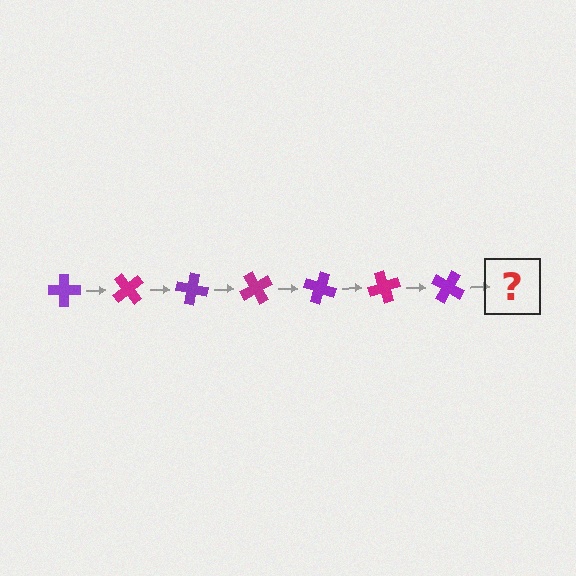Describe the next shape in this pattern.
It should be a magenta cross, rotated 350 degrees from the start.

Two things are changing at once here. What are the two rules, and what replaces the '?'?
The two rules are that it rotates 50 degrees each step and the color cycles through purple and magenta. The '?' should be a magenta cross, rotated 350 degrees from the start.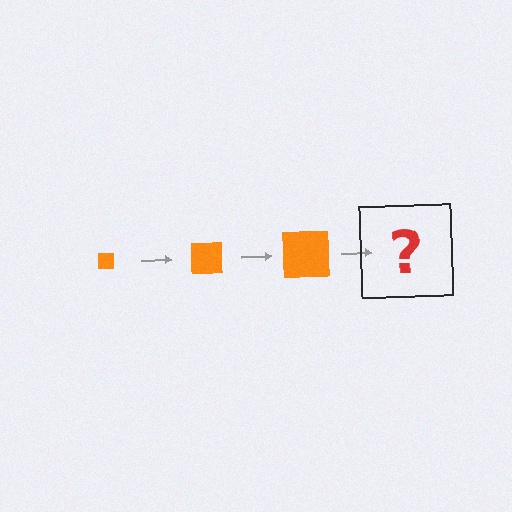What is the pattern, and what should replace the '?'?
The pattern is that the square gets progressively larger each step. The '?' should be an orange square, larger than the previous one.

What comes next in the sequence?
The next element should be an orange square, larger than the previous one.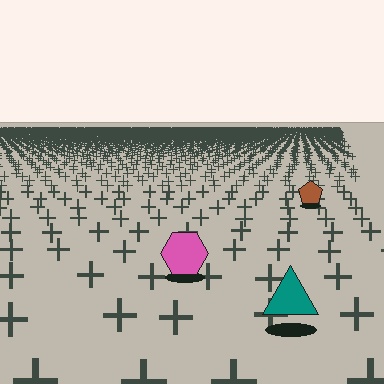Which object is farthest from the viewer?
The brown pentagon is farthest from the viewer. It appears smaller and the ground texture around it is denser.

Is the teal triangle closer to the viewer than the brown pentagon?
Yes. The teal triangle is closer — you can tell from the texture gradient: the ground texture is coarser near it.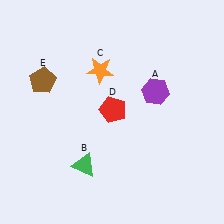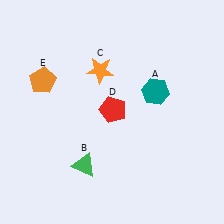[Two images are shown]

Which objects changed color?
A changed from purple to teal. E changed from brown to orange.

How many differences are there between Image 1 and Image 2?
There are 2 differences between the two images.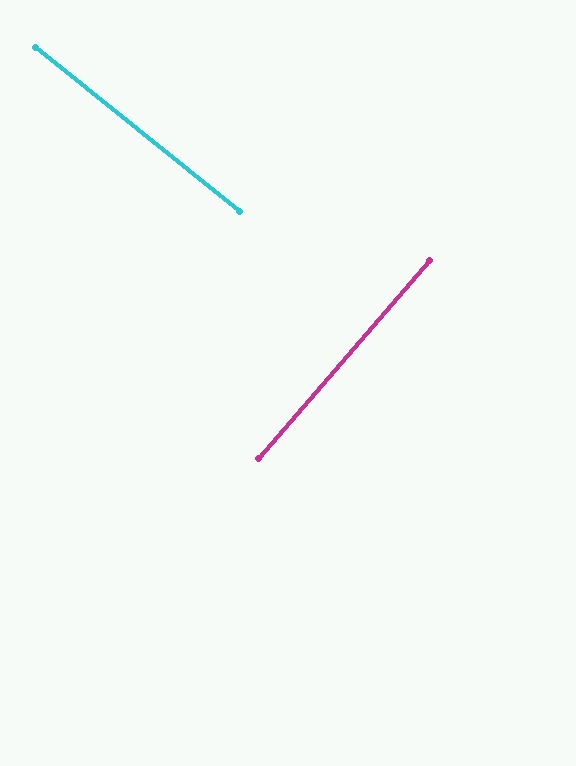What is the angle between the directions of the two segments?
Approximately 88 degrees.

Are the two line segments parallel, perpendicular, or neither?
Perpendicular — they meet at approximately 88°.